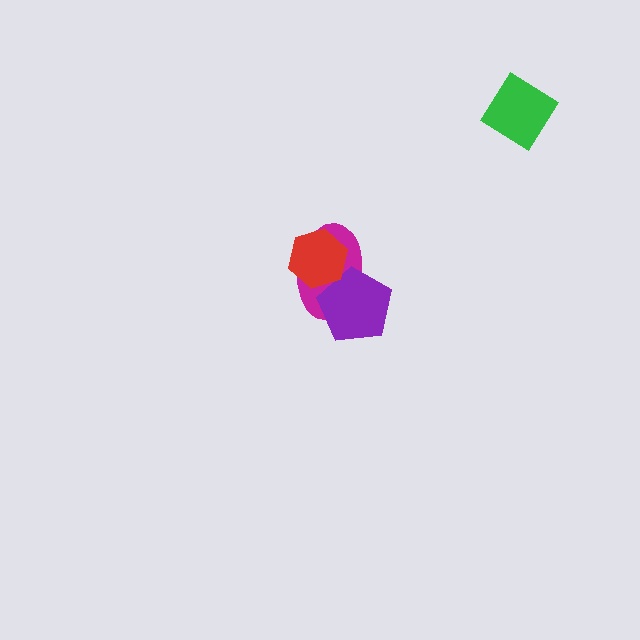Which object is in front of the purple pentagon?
The red hexagon is in front of the purple pentagon.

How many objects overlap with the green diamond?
0 objects overlap with the green diamond.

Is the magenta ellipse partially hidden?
Yes, it is partially covered by another shape.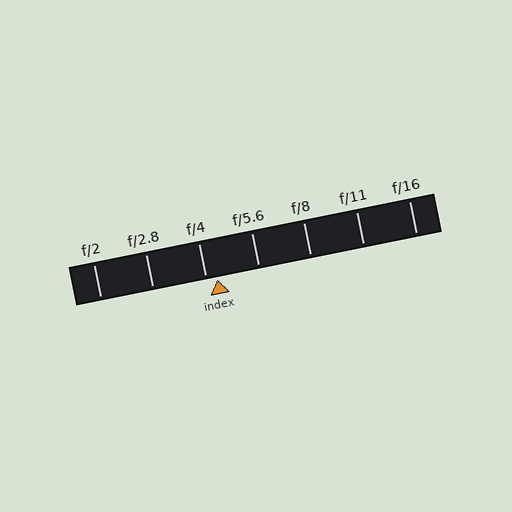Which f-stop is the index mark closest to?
The index mark is closest to f/4.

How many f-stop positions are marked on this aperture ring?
There are 7 f-stop positions marked.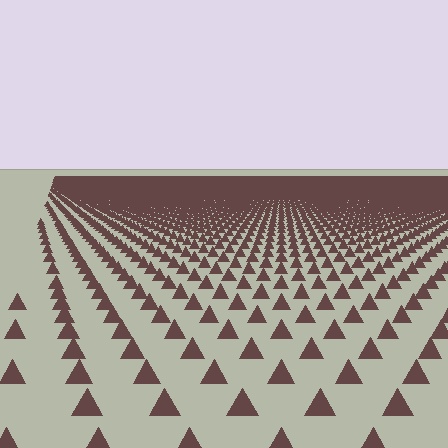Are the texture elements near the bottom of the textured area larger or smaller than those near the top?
Larger. Near the bottom, elements are closer to the viewer and appear at a bigger on-screen size.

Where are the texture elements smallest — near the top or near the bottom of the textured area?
Near the top.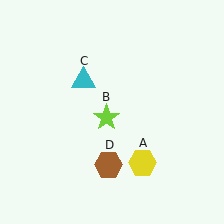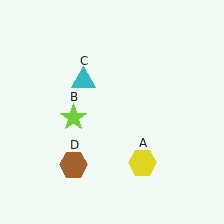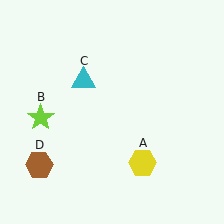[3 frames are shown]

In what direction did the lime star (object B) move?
The lime star (object B) moved left.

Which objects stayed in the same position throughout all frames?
Yellow hexagon (object A) and cyan triangle (object C) remained stationary.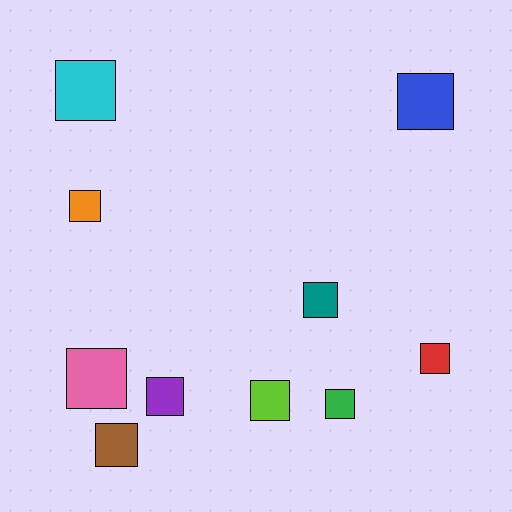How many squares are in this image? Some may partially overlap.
There are 10 squares.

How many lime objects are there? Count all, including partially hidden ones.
There is 1 lime object.